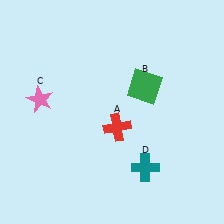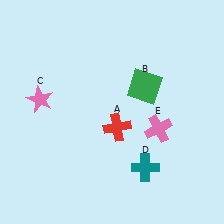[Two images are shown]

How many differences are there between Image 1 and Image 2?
There is 1 difference between the two images.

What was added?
A pink cross (E) was added in Image 2.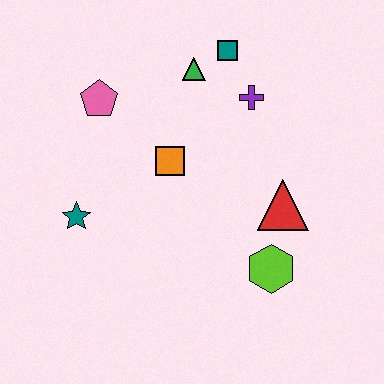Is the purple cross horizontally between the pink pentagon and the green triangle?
No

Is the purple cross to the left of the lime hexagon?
Yes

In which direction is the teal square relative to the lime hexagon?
The teal square is above the lime hexagon.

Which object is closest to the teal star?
The orange square is closest to the teal star.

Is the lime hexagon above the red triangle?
No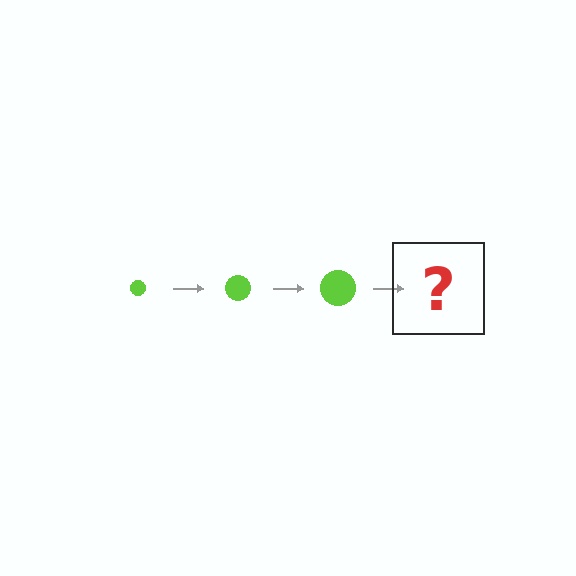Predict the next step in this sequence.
The next step is a lime circle, larger than the previous one.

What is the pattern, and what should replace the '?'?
The pattern is that the circle gets progressively larger each step. The '?' should be a lime circle, larger than the previous one.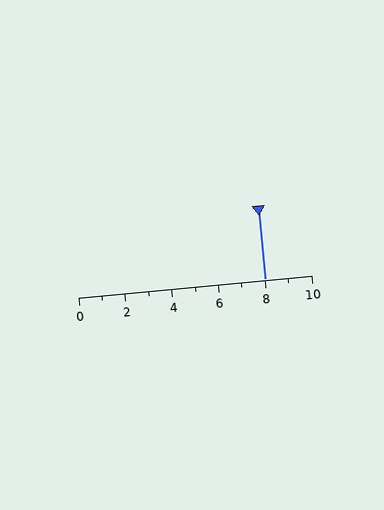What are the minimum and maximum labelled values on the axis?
The axis runs from 0 to 10.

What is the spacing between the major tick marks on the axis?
The major ticks are spaced 2 apart.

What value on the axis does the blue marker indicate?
The marker indicates approximately 8.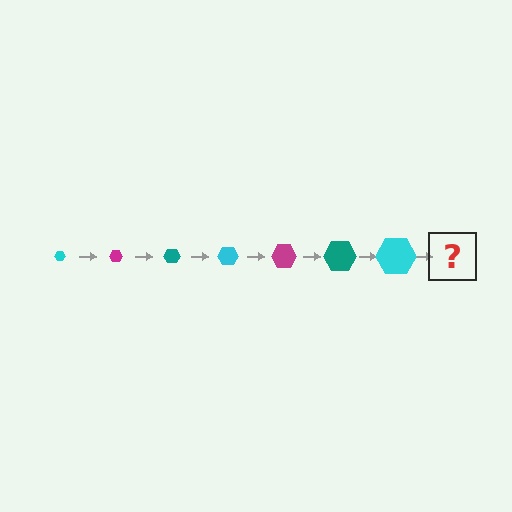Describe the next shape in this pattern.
It should be a magenta hexagon, larger than the previous one.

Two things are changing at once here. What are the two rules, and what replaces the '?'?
The two rules are that the hexagon grows larger each step and the color cycles through cyan, magenta, and teal. The '?' should be a magenta hexagon, larger than the previous one.